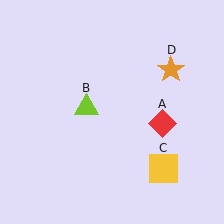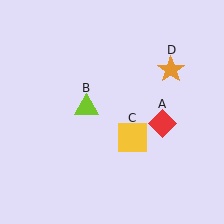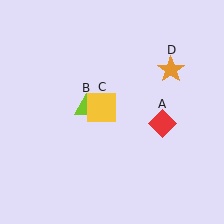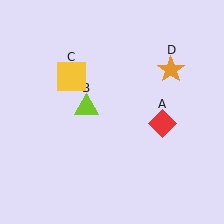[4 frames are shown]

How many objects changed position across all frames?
1 object changed position: yellow square (object C).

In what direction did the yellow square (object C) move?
The yellow square (object C) moved up and to the left.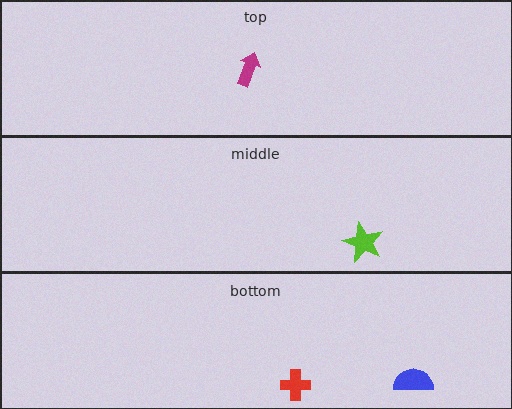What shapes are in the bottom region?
The red cross, the blue semicircle.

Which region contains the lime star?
The middle region.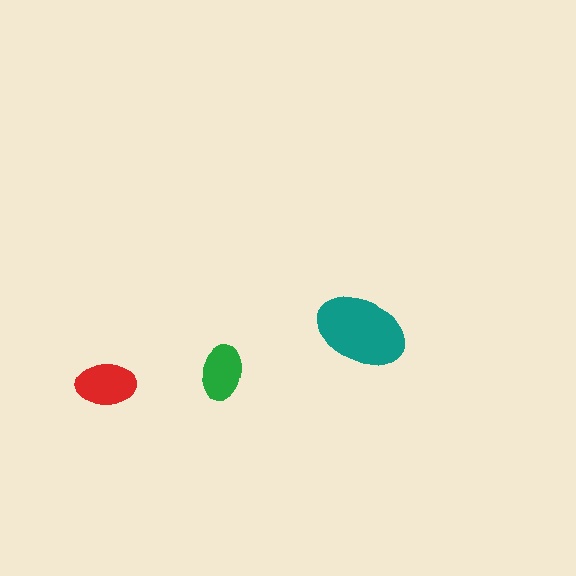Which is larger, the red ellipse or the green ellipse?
The red one.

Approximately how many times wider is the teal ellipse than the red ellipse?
About 1.5 times wider.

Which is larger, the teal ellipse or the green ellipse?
The teal one.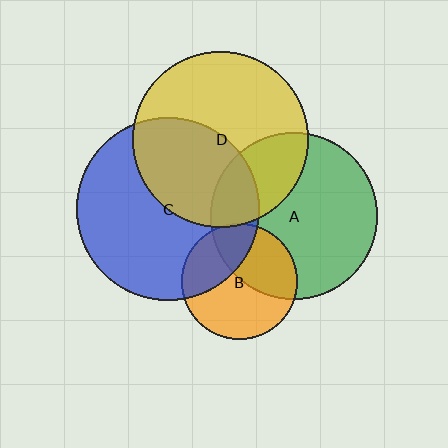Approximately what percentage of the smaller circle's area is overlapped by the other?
Approximately 20%.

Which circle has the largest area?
Circle C (blue).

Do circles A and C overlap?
Yes.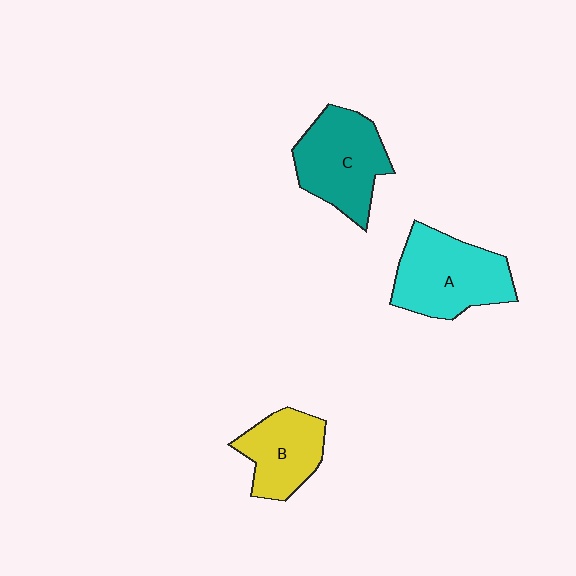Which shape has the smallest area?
Shape B (yellow).